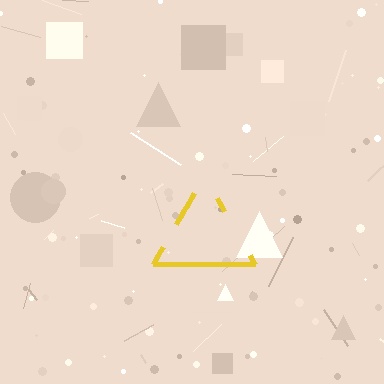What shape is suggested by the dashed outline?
The dashed outline suggests a triangle.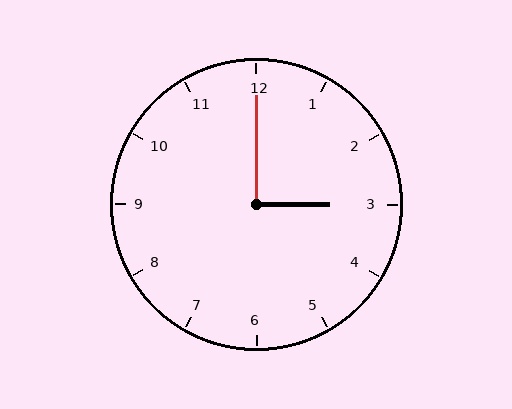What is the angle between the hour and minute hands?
Approximately 90 degrees.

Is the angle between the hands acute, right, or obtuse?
It is right.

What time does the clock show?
3:00.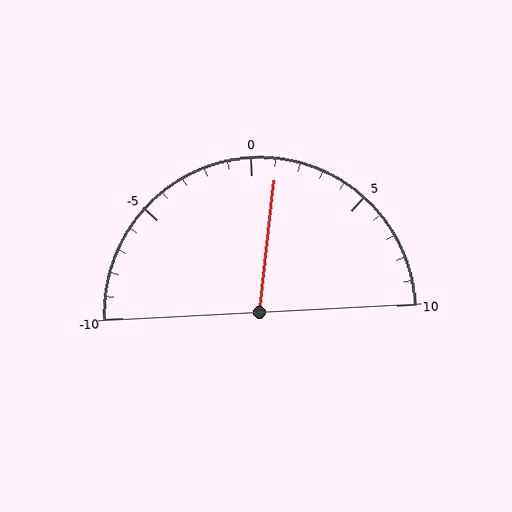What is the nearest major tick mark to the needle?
The nearest major tick mark is 0.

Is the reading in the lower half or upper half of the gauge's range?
The reading is in the upper half of the range (-10 to 10).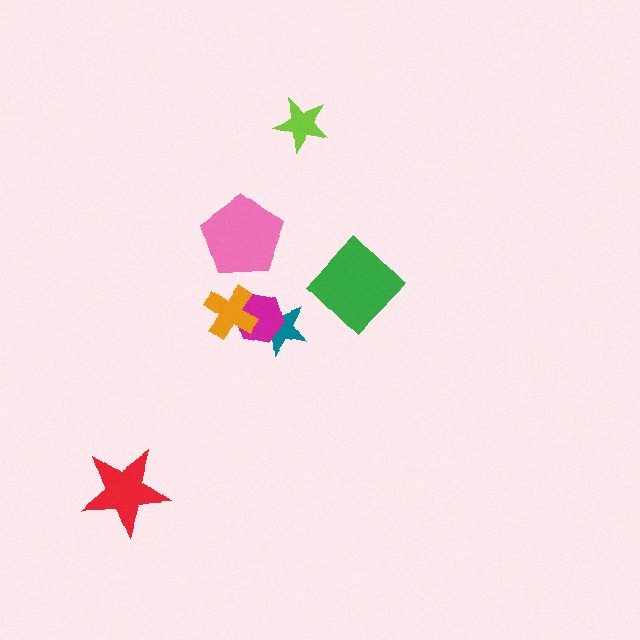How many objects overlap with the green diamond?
0 objects overlap with the green diamond.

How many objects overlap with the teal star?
1 object overlaps with the teal star.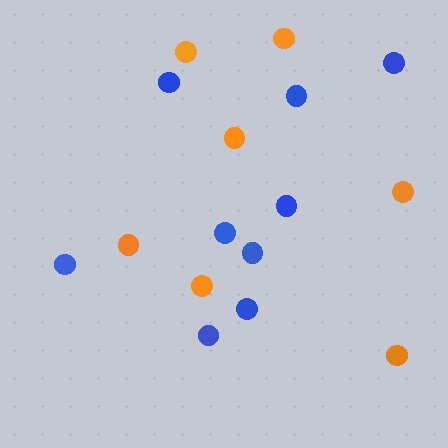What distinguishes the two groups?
There are 2 groups: one group of orange circles (7) and one group of blue circles (9).